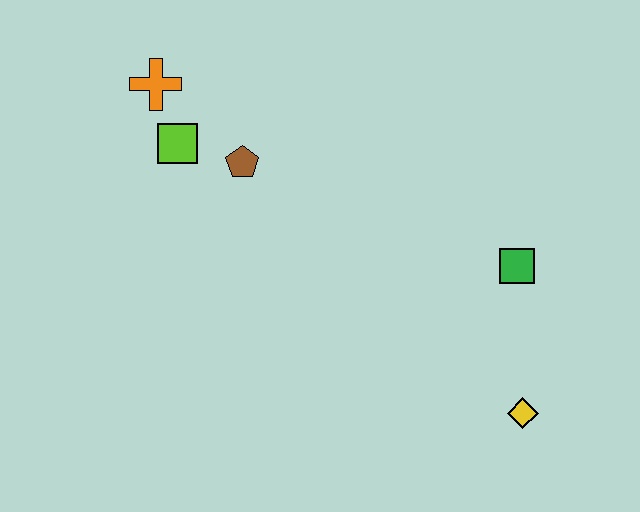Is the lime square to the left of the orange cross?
No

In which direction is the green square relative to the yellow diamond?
The green square is above the yellow diamond.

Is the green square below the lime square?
Yes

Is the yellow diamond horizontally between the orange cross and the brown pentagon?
No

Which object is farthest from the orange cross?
The yellow diamond is farthest from the orange cross.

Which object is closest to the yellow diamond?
The green square is closest to the yellow diamond.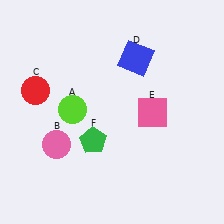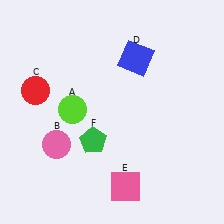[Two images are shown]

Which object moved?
The pink square (E) moved down.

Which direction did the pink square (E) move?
The pink square (E) moved down.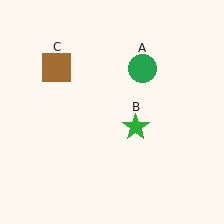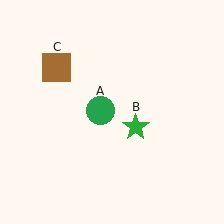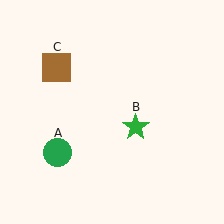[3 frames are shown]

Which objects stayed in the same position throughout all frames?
Green star (object B) and brown square (object C) remained stationary.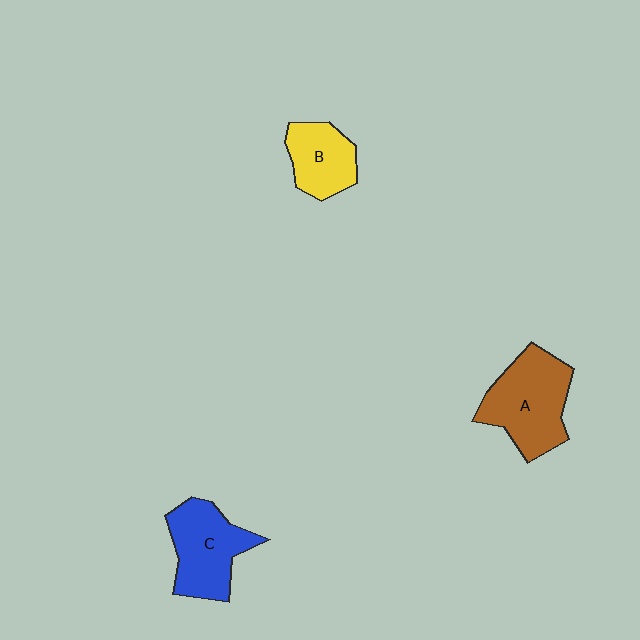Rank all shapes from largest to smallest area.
From largest to smallest: A (brown), C (blue), B (yellow).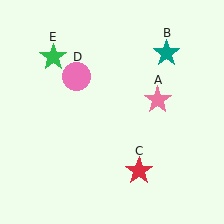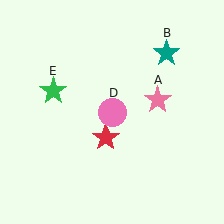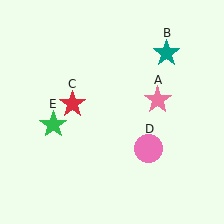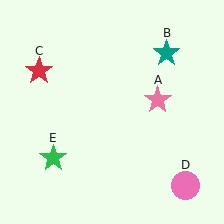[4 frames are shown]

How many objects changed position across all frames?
3 objects changed position: red star (object C), pink circle (object D), green star (object E).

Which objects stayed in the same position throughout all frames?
Pink star (object A) and teal star (object B) remained stationary.